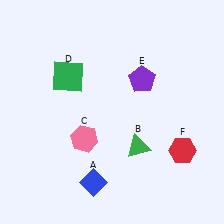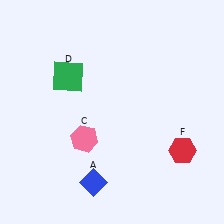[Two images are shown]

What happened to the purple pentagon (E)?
The purple pentagon (E) was removed in Image 2. It was in the top-right area of Image 1.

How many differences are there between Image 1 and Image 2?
There are 2 differences between the two images.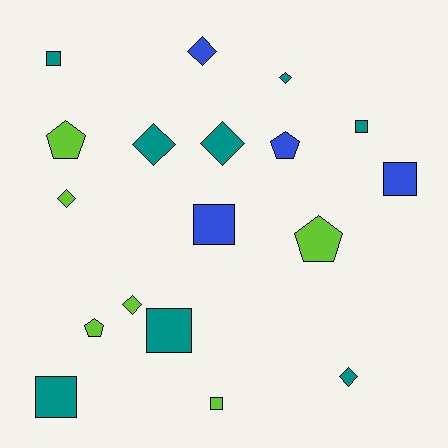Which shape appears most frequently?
Diamond, with 7 objects.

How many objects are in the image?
There are 18 objects.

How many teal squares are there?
There are 4 teal squares.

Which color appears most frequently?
Teal, with 8 objects.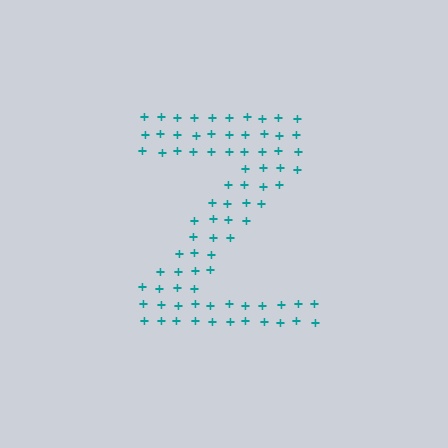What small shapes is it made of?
It is made of small plus signs.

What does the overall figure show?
The overall figure shows the letter Z.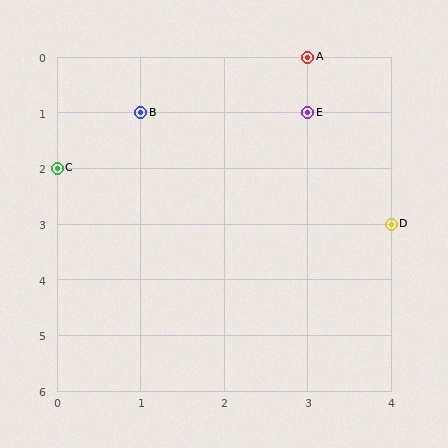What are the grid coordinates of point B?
Point B is at grid coordinates (1, 1).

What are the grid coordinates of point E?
Point E is at grid coordinates (3, 1).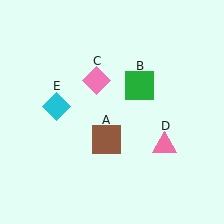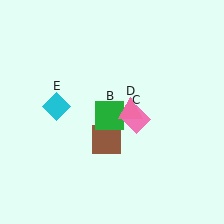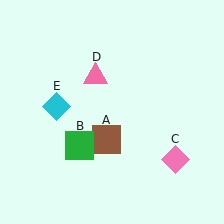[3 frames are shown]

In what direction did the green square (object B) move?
The green square (object B) moved down and to the left.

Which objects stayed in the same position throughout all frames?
Brown square (object A) and cyan diamond (object E) remained stationary.